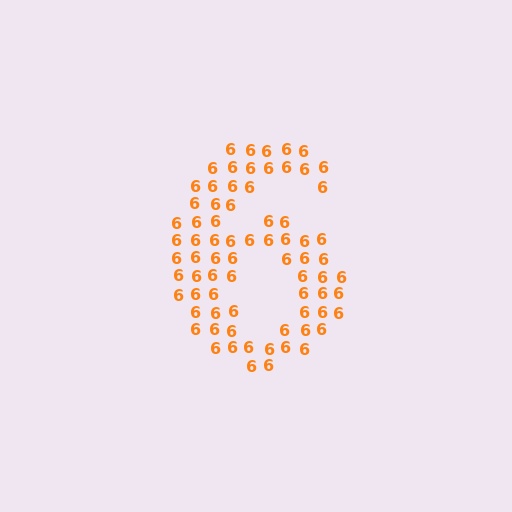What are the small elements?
The small elements are digit 6's.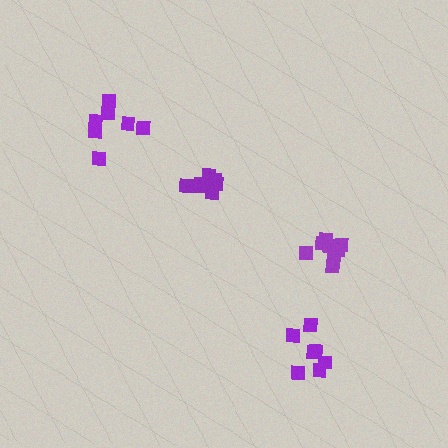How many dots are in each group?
Group 1: 7 dots, Group 2: 9 dots, Group 3: 8 dots, Group 4: 7 dots (31 total).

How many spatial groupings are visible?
There are 4 spatial groupings.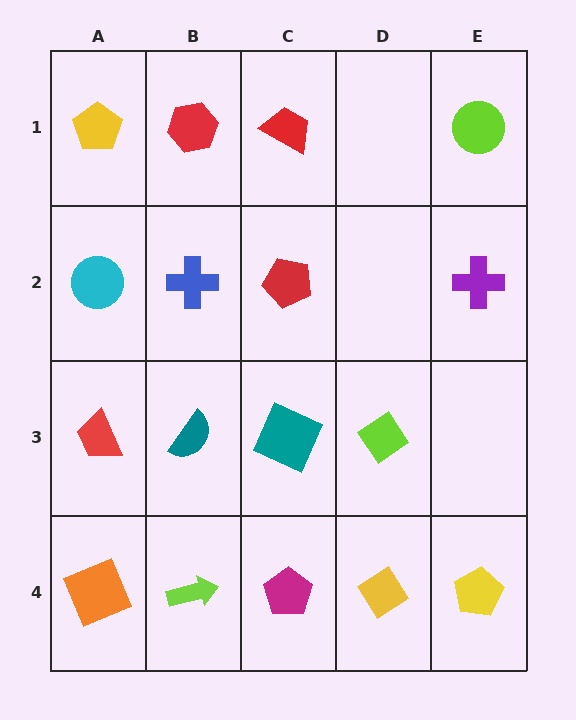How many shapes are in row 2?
4 shapes.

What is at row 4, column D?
A yellow diamond.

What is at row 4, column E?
A yellow pentagon.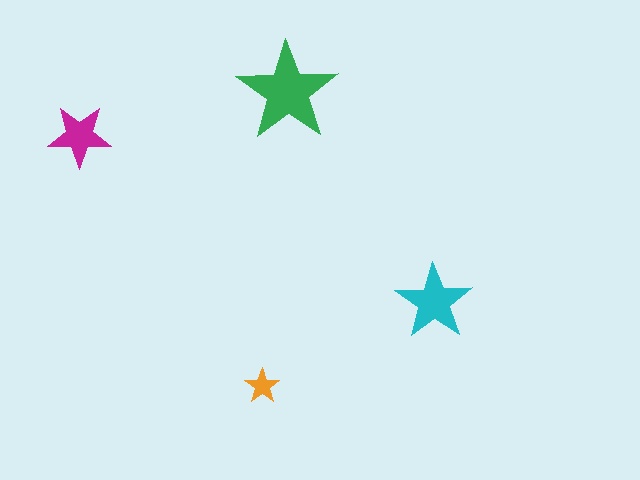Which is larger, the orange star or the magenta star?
The magenta one.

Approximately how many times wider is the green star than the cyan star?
About 1.5 times wider.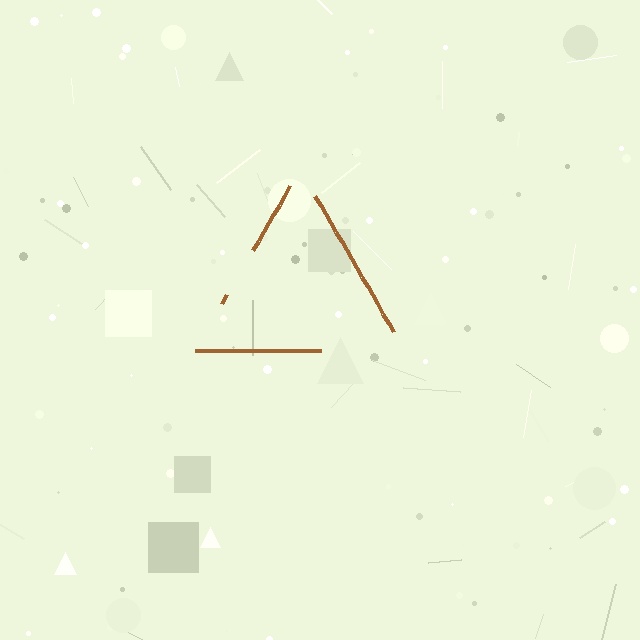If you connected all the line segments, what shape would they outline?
They would outline a triangle.